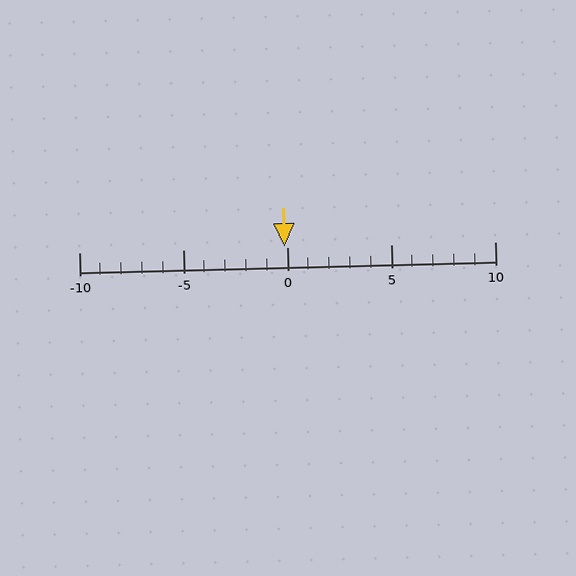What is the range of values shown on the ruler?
The ruler shows values from -10 to 10.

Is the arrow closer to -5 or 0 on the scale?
The arrow is closer to 0.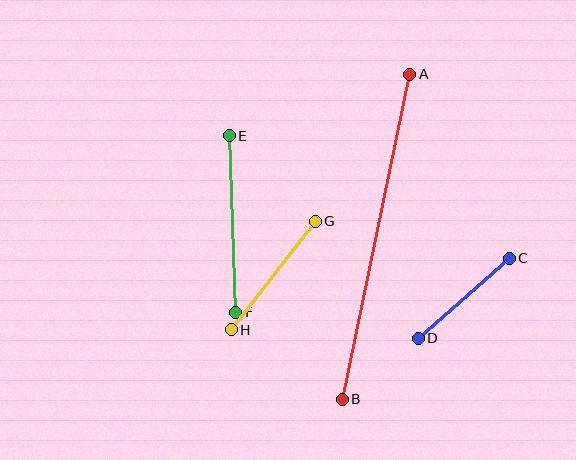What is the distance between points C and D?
The distance is approximately 121 pixels.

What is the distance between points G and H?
The distance is approximately 137 pixels.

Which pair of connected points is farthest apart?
Points A and B are farthest apart.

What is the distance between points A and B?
The distance is approximately 332 pixels.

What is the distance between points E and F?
The distance is approximately 177 pixels.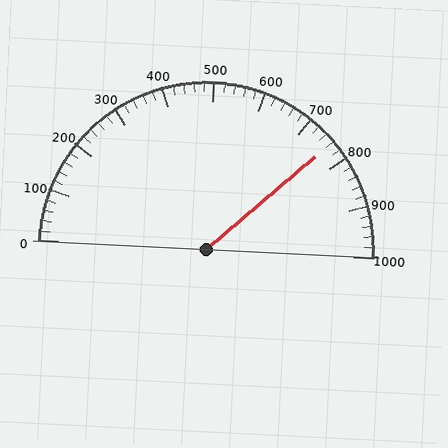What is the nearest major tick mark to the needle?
The nearest major tick mark is 800.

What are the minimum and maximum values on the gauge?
The gauge ranges from 0 to 1000.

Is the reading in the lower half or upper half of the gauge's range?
The reading is in the upper half of the range (0 to 1000).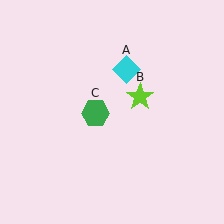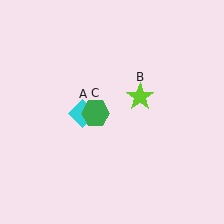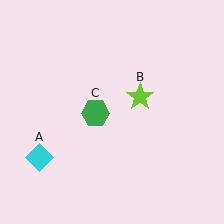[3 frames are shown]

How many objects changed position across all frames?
1 object changed position: cyan diamond (object A).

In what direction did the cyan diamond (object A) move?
The cyan diamond (object A) moved down and to the left.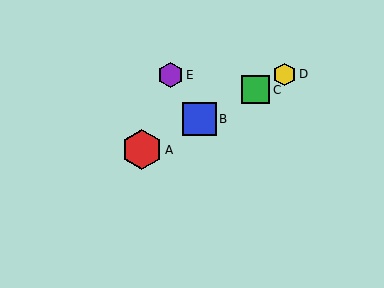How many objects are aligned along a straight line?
4 objects (A, B, C, D) are aligned along a straight line.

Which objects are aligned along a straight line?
Objects A, B, C, D are aligned along a straight line.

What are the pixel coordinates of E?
Object E is at (170, 75).